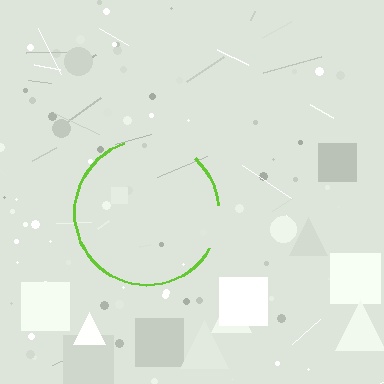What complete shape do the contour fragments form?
The contour fragments form a circle.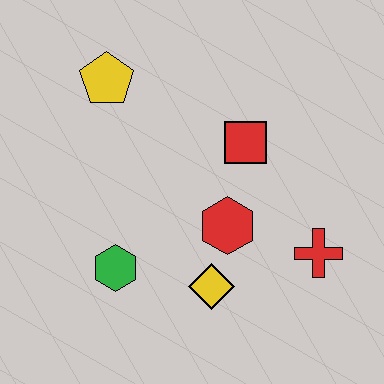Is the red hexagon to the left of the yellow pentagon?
No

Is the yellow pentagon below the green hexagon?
No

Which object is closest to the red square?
The red hexagon is closest to the red square.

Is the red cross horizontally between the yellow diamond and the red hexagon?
No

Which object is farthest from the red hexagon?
The yellow pentagon is farthest from the red hexagon.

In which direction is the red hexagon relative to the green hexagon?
The red hexagon is to the right of the green hexagon.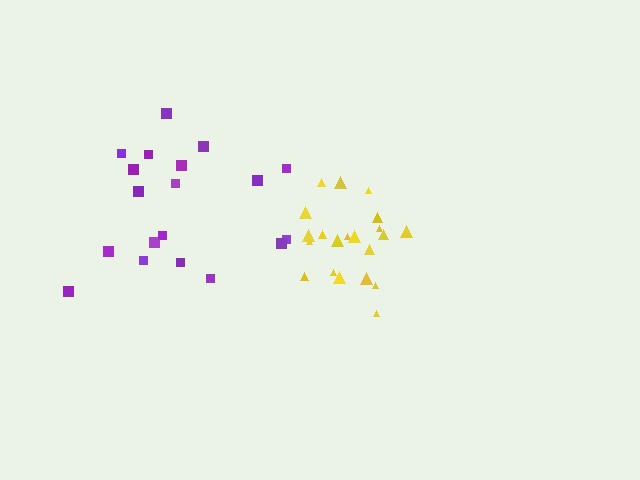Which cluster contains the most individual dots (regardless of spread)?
Yellow (21).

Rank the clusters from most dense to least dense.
yellow, purple.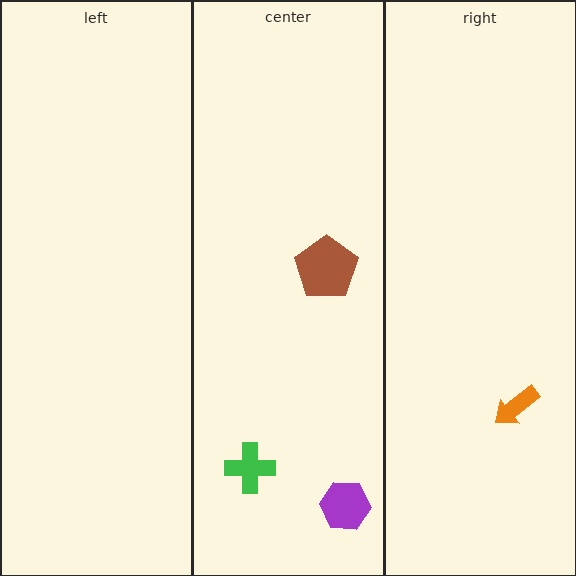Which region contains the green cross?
The center region.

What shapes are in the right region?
The orange arrow.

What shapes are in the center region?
The purple hexagon, the brown pentagon, the green cross.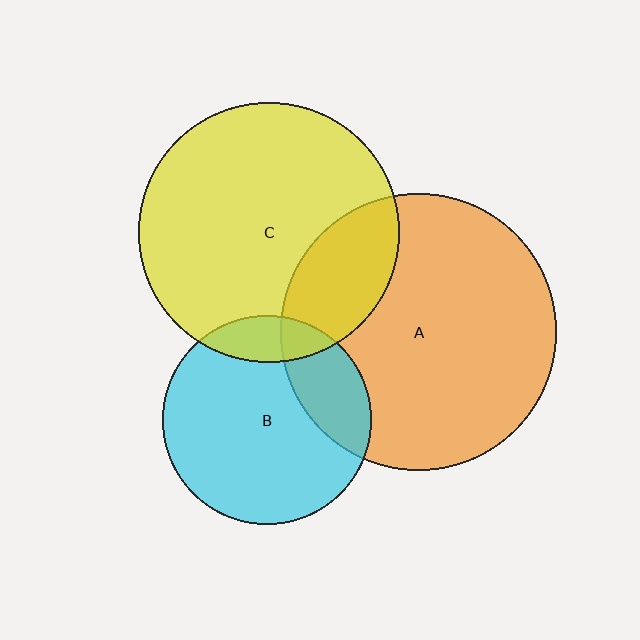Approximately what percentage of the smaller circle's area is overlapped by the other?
Approximately 15%.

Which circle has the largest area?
Circle A (orange).